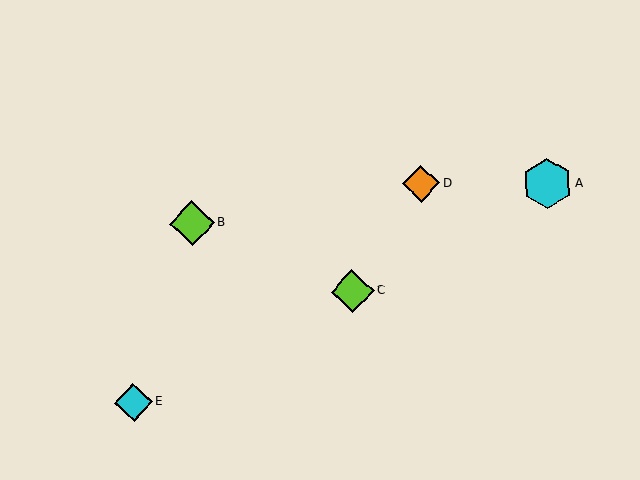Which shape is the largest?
The cyan hexagon (labeled A) is the largest.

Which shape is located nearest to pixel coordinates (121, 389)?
The cyan diamond (labeled E) at (133, 402) is nearest to that location.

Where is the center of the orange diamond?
The center of the orange diamond is at (421, 184).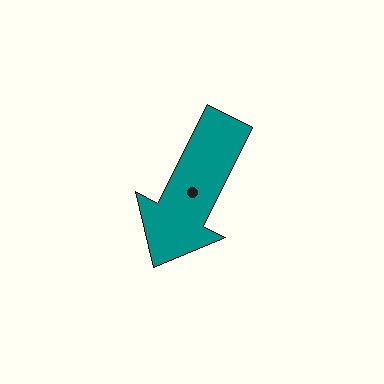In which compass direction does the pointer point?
Southwest.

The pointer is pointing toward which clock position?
Roughly 7 o'clock.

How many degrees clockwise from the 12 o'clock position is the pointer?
Approximately 207 degrees.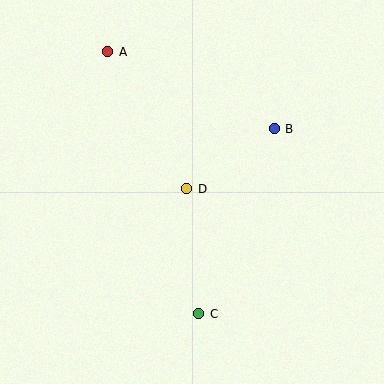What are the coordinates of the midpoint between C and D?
The midpoint between C and D is at (193, 251).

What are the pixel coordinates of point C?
Point C is at (199, 314).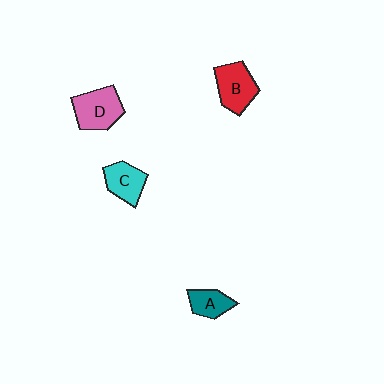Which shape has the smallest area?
Shape A (teal).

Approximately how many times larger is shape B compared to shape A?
Approximately 1.6 times.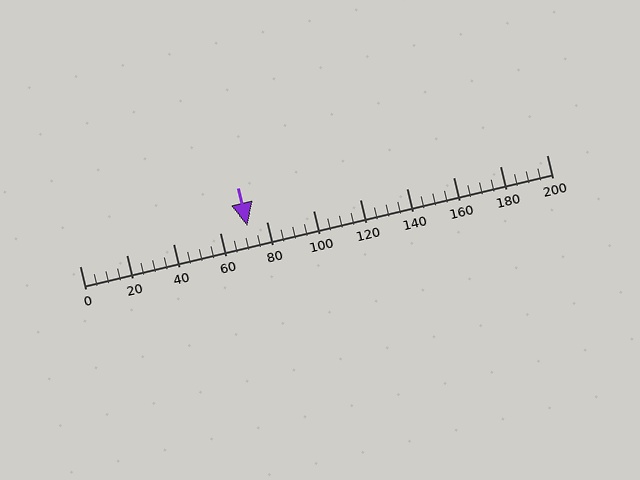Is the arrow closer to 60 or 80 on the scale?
The arrow is closer to 80.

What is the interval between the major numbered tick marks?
The major tick marks are spaced 20 units apart.